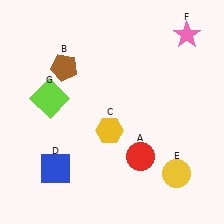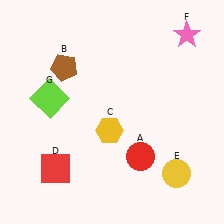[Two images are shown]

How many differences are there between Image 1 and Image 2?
There is 1 difference between the two images.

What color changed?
The square (D) changed from blue in Image 1 to red in Image 2.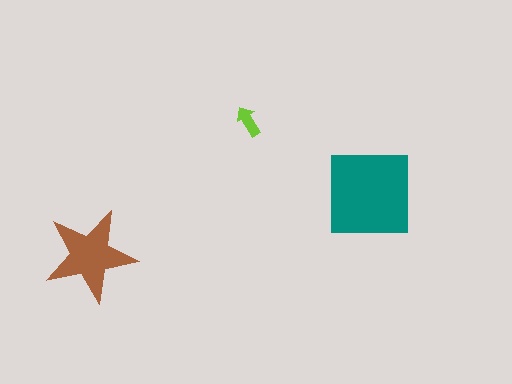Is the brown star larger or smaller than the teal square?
Smaller.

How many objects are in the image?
There are 3 objects in the image.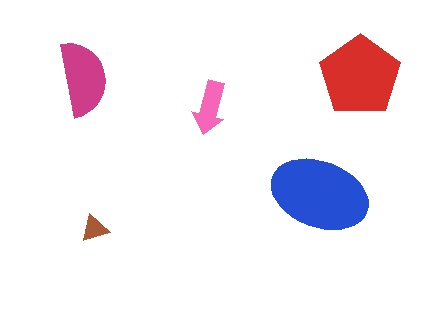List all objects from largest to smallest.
The blue ellipse, the red pentagon, the magenta semicircle, the pink arrow, the brown triangle.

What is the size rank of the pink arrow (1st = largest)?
4th.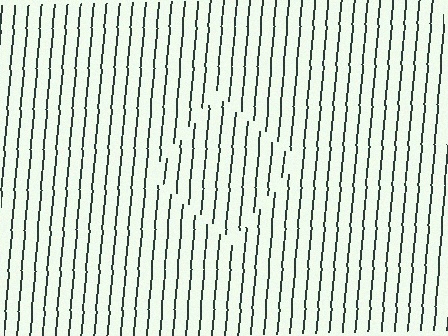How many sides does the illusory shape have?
4 sides — the line-ends trace a square.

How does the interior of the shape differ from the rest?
The interior of the shape contains the same grating, shifted by half a period — the contour is defined by the phase discontinuity where line-ends from the inner and outer gratings abut.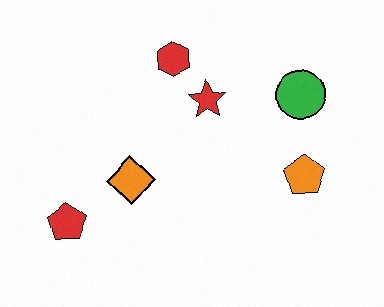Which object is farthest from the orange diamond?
The green circle is farthest from the orange diamond.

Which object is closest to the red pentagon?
The orange diamond is closest to the red pentagon.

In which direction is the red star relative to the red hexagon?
The red star is below the red hexagon.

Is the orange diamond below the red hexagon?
Yes